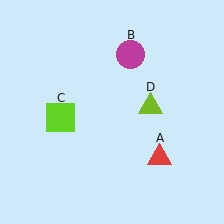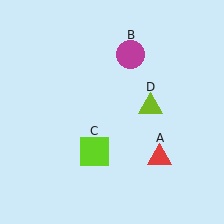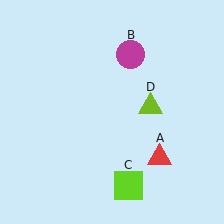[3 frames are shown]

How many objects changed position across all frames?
1 object changed position: lime square (object C).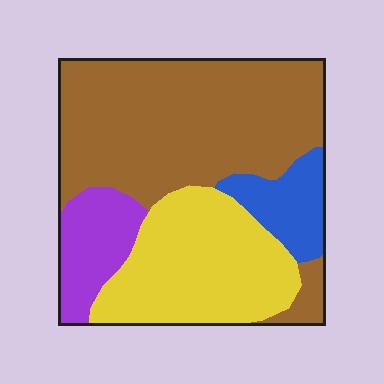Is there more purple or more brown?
Brown.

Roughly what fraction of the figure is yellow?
Yellow takes up about one quarter (1/4) of the figure.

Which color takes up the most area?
Brown, at roughly 50%.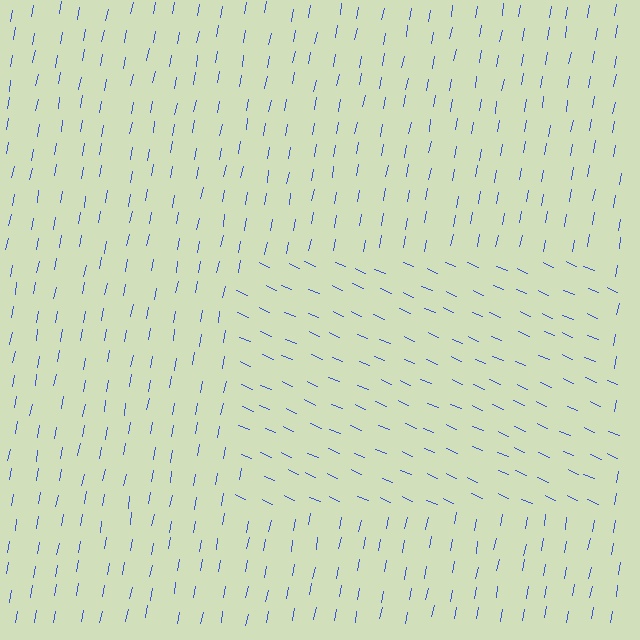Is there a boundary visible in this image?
Yes, there is a texture boundary formed by a change in line orientation.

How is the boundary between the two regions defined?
The boundary is defined purely by a change in line orientation (approximately 77 degrees difference). All lines are the same color and thickness.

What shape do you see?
I see a rectangle.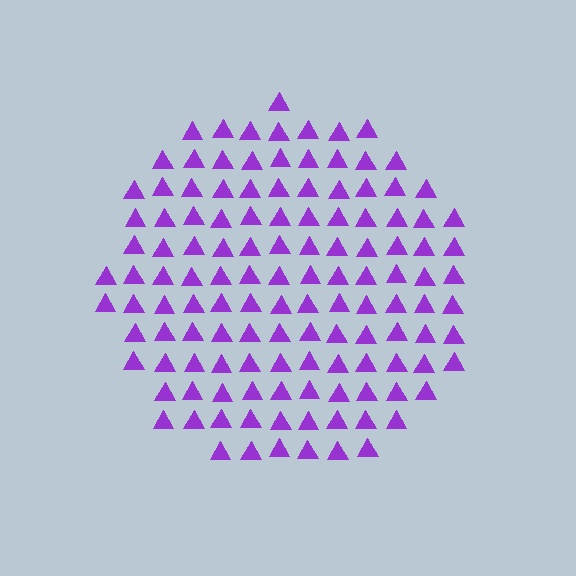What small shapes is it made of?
It is made of small triangles.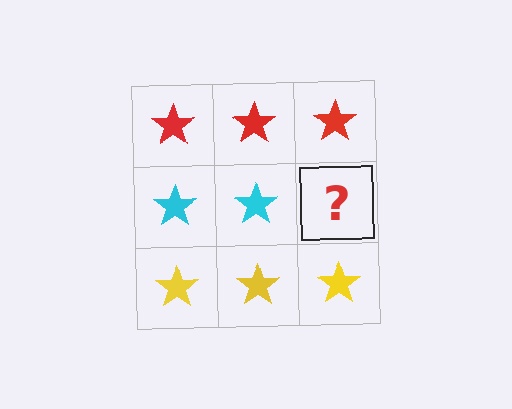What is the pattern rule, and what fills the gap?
The rule is that each row has a consistent color. The gap should be filled with a cyan star.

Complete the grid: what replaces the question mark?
The question mark should be replaced with a cyan star.